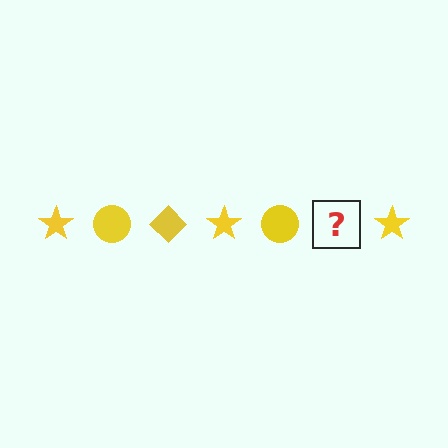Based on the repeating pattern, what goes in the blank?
The blank should be a yellow diamond.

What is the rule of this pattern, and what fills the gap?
The rule is that the pattern cycles through star, circle, diamond shapes in yellow. The gap should be filled with a yellow diamond.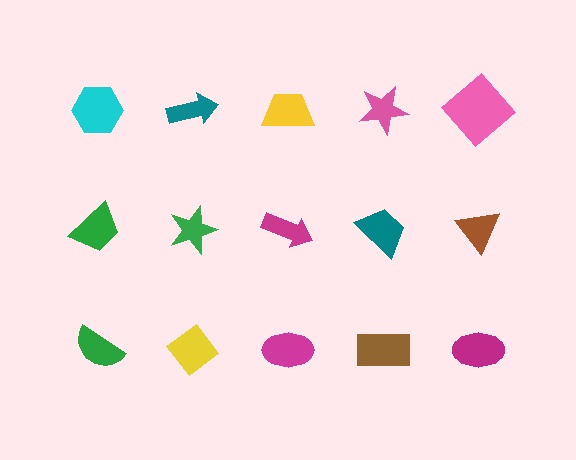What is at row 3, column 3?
A magenta ellipse.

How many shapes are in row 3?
5 shapes.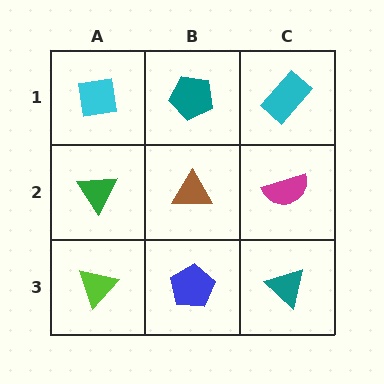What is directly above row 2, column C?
A cyan rectangle.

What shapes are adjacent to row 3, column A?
A green triangle (row 2, column A), a blue pentagon (row 3, column B).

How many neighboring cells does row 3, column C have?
2.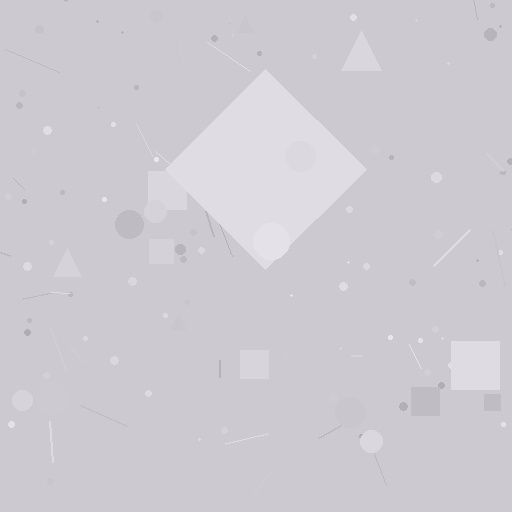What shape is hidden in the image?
A diamond is hidden in the image.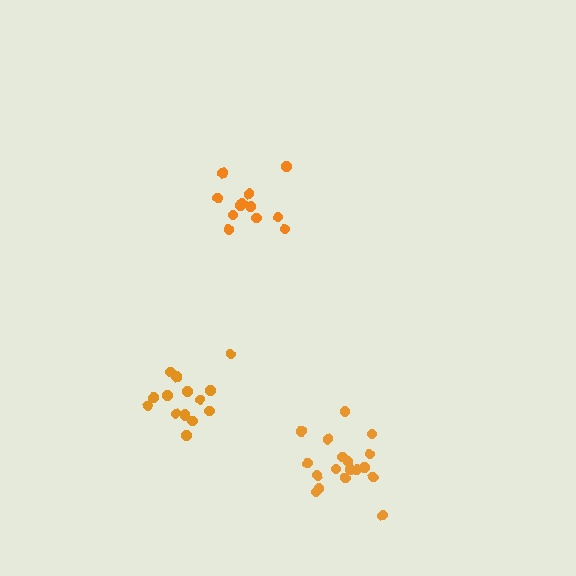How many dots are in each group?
Group 1: 12 dots, Group 2: 18 dots, Group 3: 15 dots (45 total).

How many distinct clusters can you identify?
There are 3 distinct clusters.